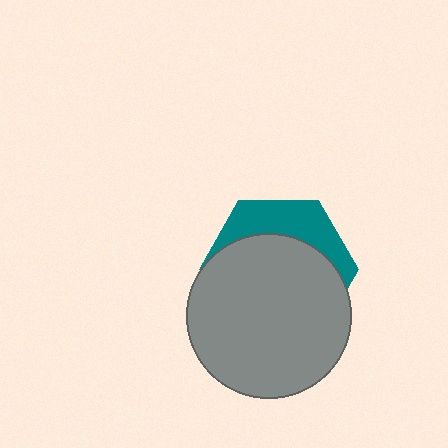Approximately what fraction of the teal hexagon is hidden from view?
Roughly 70% of the teal hexagon is hidden behind the gray circle.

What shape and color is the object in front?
The object in front is a gray circle.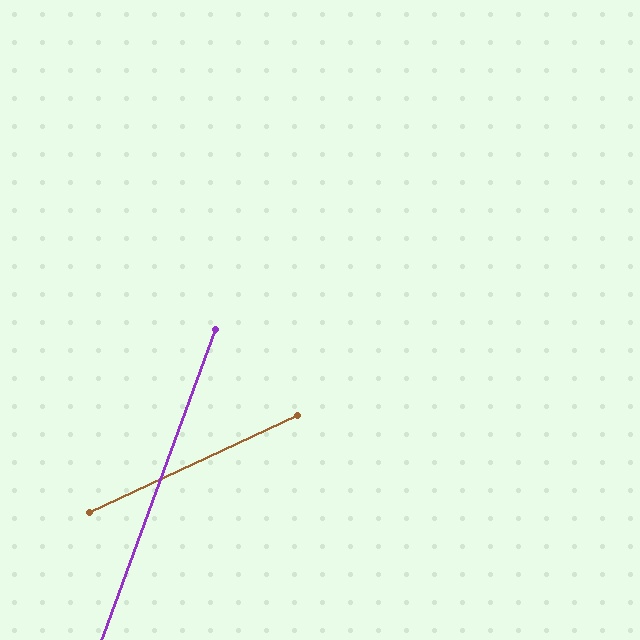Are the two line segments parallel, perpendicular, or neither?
Neither parallel nor perpendicular — they differ by about 45°.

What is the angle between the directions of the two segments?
Approximately 45 degrees.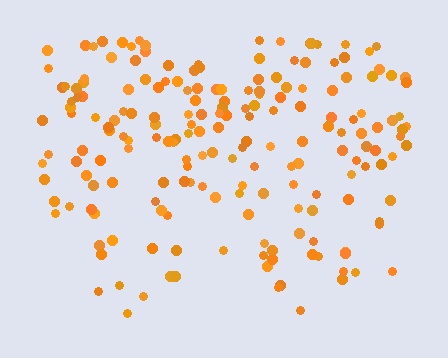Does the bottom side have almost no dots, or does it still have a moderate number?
Still a moderate number, just noticeably fewer than the top.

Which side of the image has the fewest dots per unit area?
The bottom.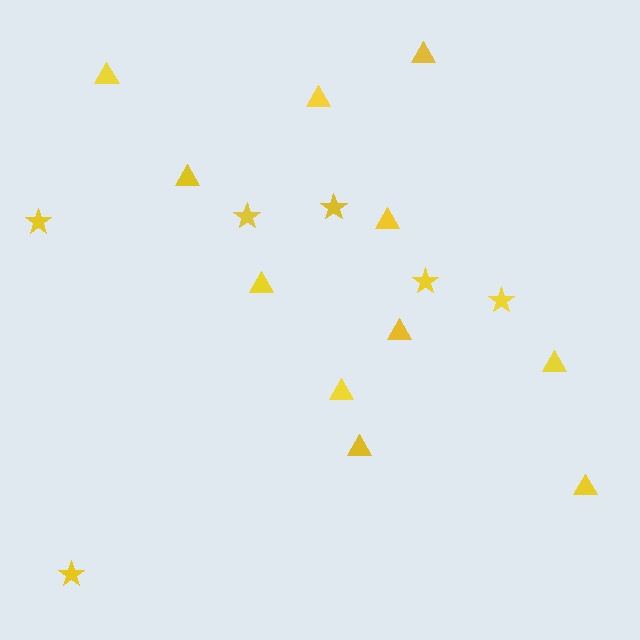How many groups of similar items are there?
There are 2 groups: one group of stars (6) and one group of triangles (11).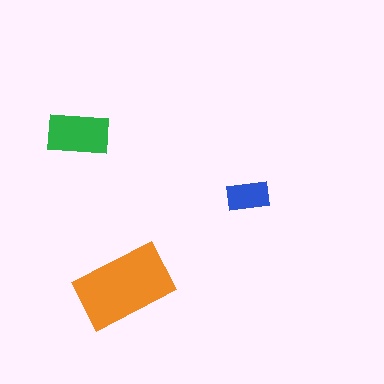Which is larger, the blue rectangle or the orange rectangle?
The orange one.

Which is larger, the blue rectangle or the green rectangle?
The green one.